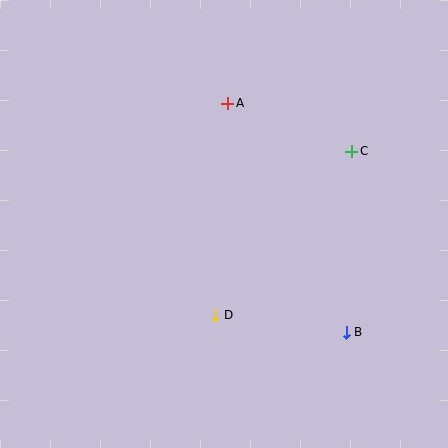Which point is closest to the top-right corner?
Point C is closest to the top-right corner.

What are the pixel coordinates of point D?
Point D is at (216, 315).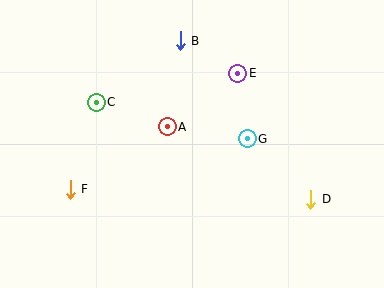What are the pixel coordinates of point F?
Point F is at (70, 189).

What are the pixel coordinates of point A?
Point A is at (167, 127).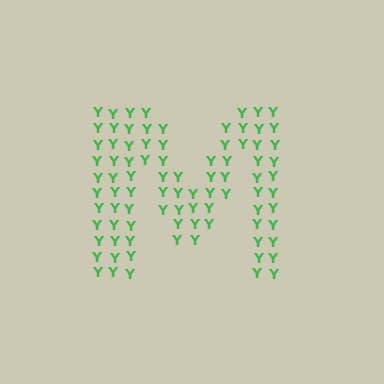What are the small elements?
The small elements are letter Y's.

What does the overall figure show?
The overall figure shows the letter M.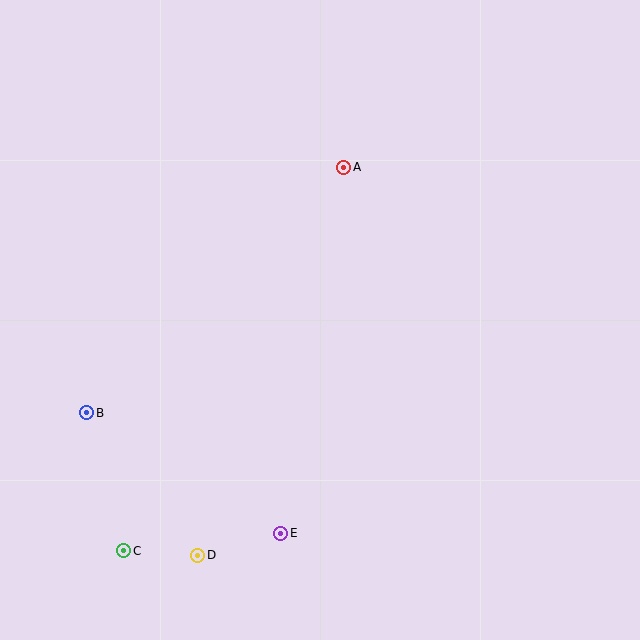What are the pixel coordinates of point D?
Point D is at (198, 555).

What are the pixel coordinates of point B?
Point B is at (87, 413).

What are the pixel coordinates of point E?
Point E is at (281, 533).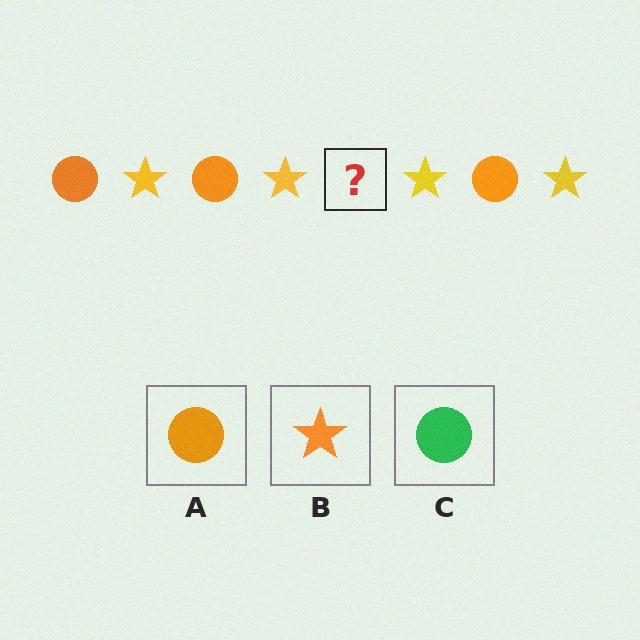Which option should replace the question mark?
Option A.